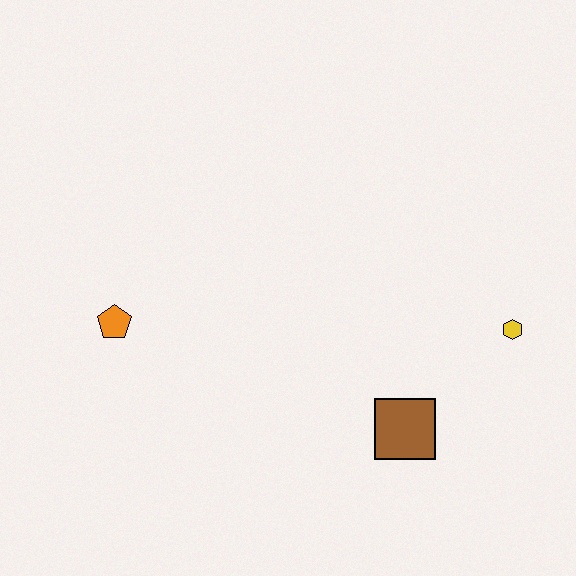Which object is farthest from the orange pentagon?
The yellow hexagon is farthest from the orange pentagon.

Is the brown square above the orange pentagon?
No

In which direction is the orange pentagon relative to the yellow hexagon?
The orange pentagon is to the left of the yellow hexagon.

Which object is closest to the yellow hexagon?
The brown square is closest to the yellow hexagon.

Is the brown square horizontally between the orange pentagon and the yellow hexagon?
Yes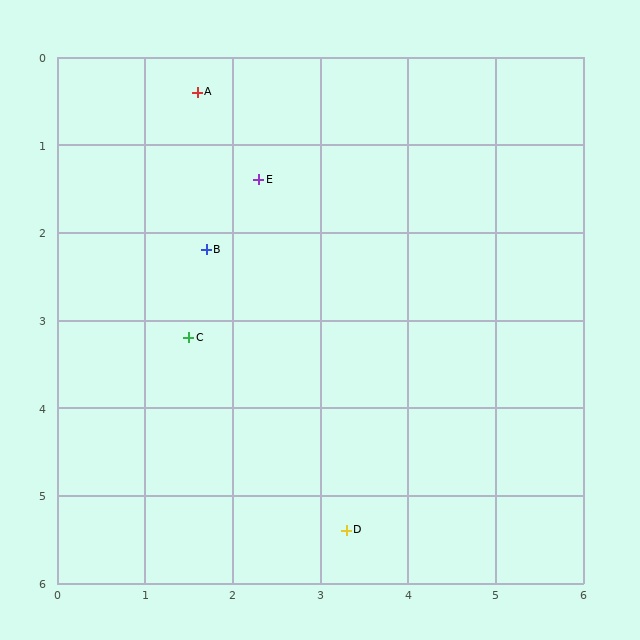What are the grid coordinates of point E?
Point E is at approximately (2.3, 1.4).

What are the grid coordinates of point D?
Point D is at approximately (3.3, 5.4).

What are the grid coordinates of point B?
Point B is at approximately (1.7, 2.2).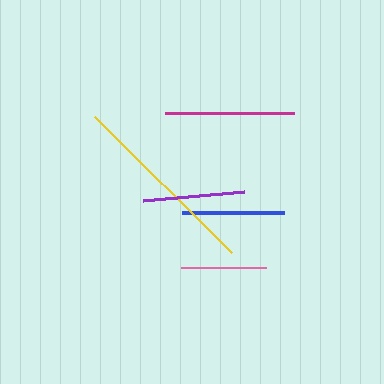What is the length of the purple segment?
The purple segment is approximately 101 pixels long.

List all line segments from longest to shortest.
From longest to shortest: yellow, magenta, blue, purple, pink.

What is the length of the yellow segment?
The yellow segment is approximately 193 pixels long.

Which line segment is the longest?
The yellow line is the longest at approximately 193 pixels.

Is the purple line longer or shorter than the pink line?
The purple line is longer than the pink line.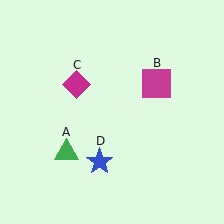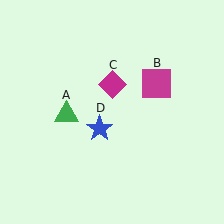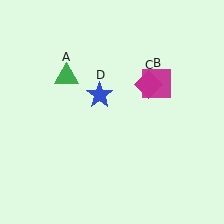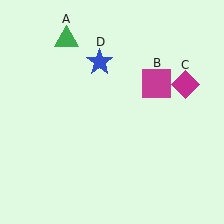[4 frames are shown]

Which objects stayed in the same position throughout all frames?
Magenta square (object B) remained stationary.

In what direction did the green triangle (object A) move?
The green triangle (object A) moved up.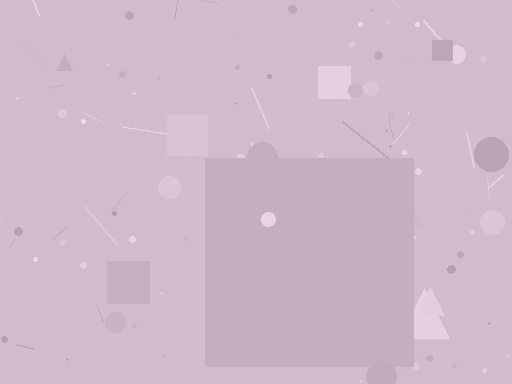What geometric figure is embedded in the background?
A square is embedded in the background.